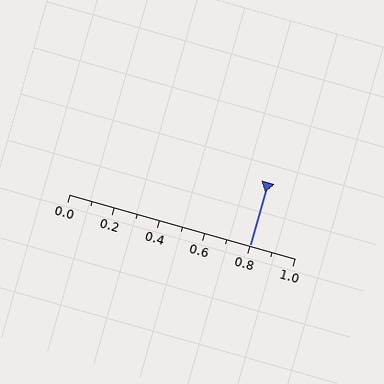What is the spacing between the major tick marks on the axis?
The major ticks are spaced 0.2 apart.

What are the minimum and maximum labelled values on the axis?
The axis runs from 0.0 to 1.0.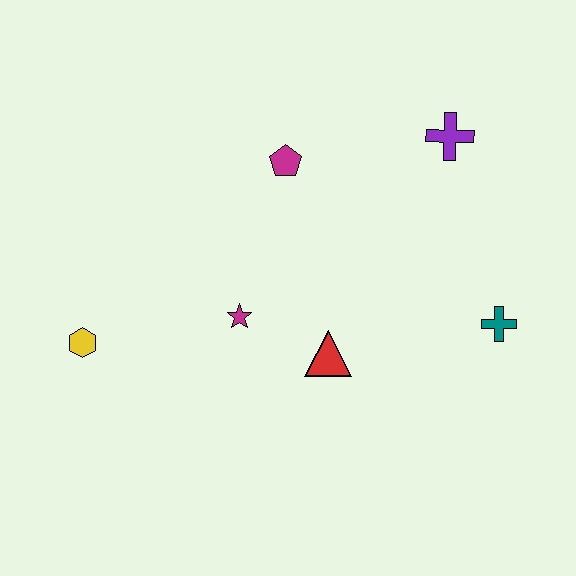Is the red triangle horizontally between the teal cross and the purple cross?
No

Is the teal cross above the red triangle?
Yes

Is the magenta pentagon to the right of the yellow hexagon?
Yes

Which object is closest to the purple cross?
The magenta pentagon is closest to the purple cross.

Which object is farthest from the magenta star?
The purple cross is farthest from the magenta star.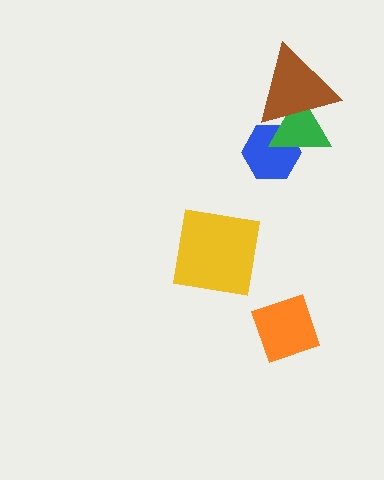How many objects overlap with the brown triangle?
2 objects overlap with the brown triangle.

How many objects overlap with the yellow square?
0 objects overlap with the yellow square.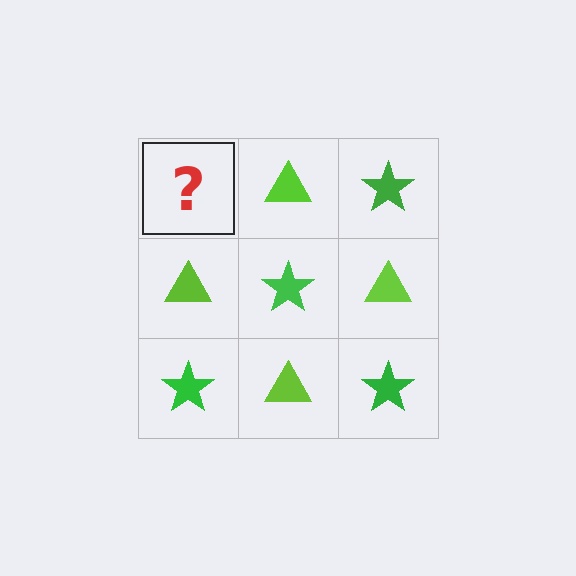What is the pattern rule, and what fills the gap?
The rule is that it alternates green star and lime triangle in a checkerboard pattern. The gap should be filled with a green star.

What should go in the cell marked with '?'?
The missing cell should contain a green star.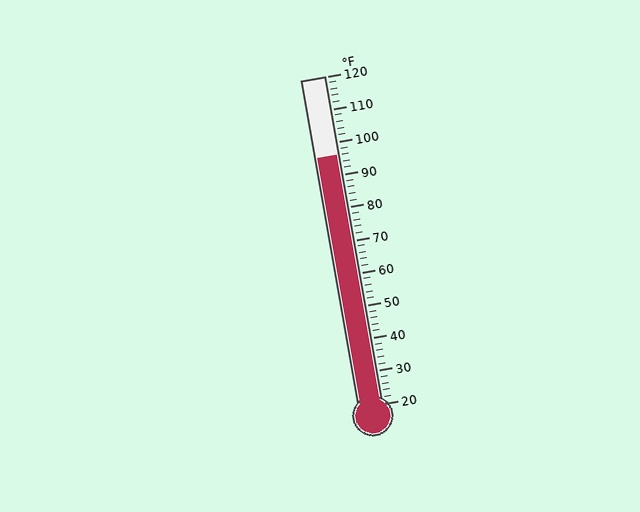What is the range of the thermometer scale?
The thermometer scale ranges from 20°F to 120°F.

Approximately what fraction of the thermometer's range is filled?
The thermometer is filled to approximately 75% of its range.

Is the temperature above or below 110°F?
The temperature is below 110°F.